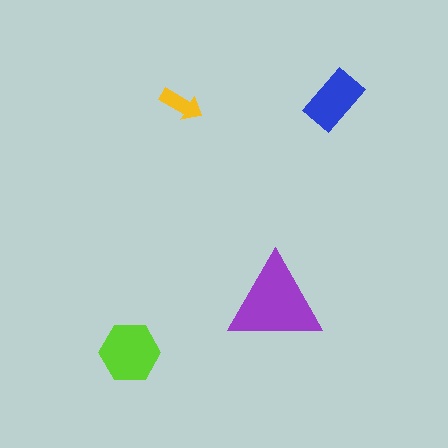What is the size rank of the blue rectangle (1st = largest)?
3rd.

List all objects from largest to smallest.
The purple triangle, the lime hexagon, the blue rectangle, the yellow arrow.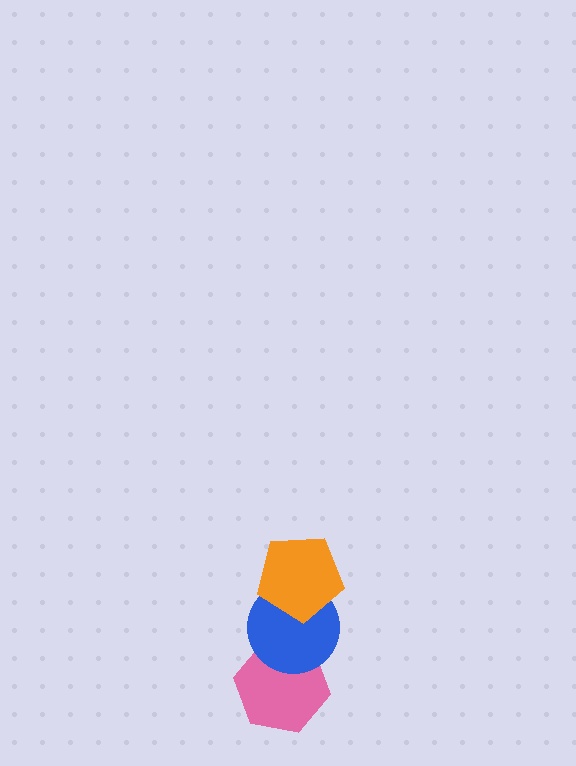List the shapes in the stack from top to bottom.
From top to bottom: the orange pentagon, the blue circle, the pink hexagon.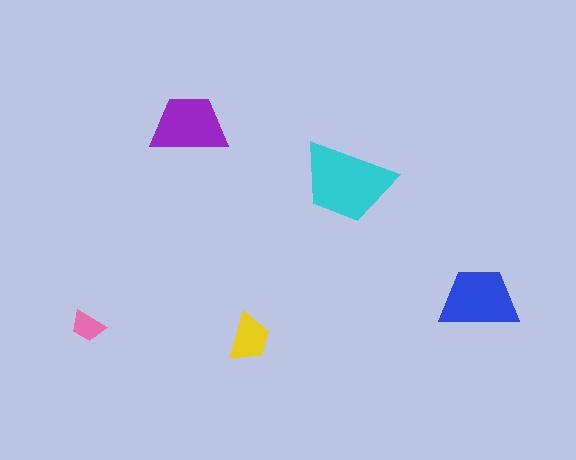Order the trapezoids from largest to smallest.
the cyan one, the blue one, the purple one, the yellow one, the pink one.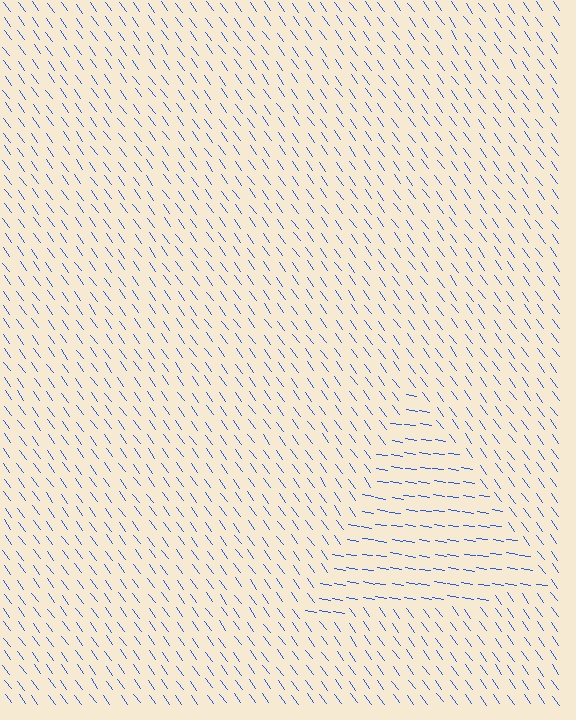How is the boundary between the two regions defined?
The boundary is defined purely by a change in line orientation (approximately 45 degrees difference). All lines are the same color and thickness.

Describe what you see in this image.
The image is filled with small blue line segments. A triangle region in the image has lines oriented differently from the surrounding lines, creating a visible texture boundary.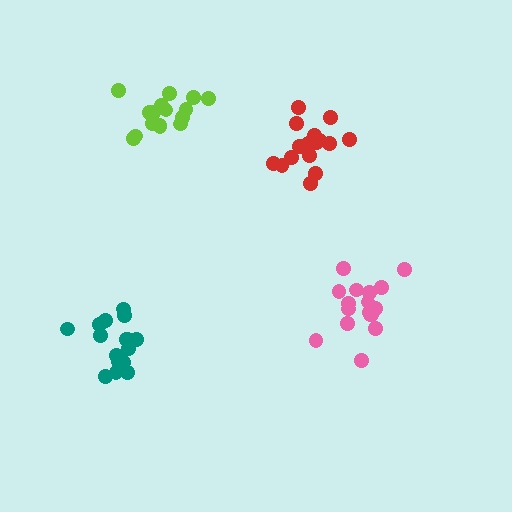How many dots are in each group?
Group 1: 17 dots, Group 2: 16 dots, Group 3: 17 dots, Group 4: 16 dots (66 total).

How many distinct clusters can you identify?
There are 4 distinct clusters.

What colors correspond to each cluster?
The clusters are colored: pink, teal, red, lime.